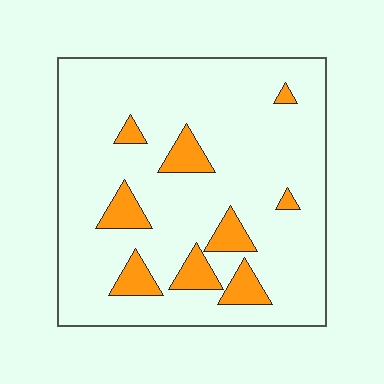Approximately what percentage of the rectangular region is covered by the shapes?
Approximately 15%.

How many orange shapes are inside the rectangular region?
9.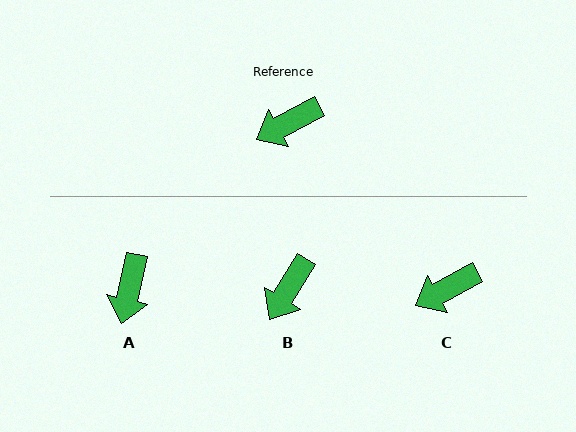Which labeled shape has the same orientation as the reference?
C.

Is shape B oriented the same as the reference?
No, it is off by about 31 degrees.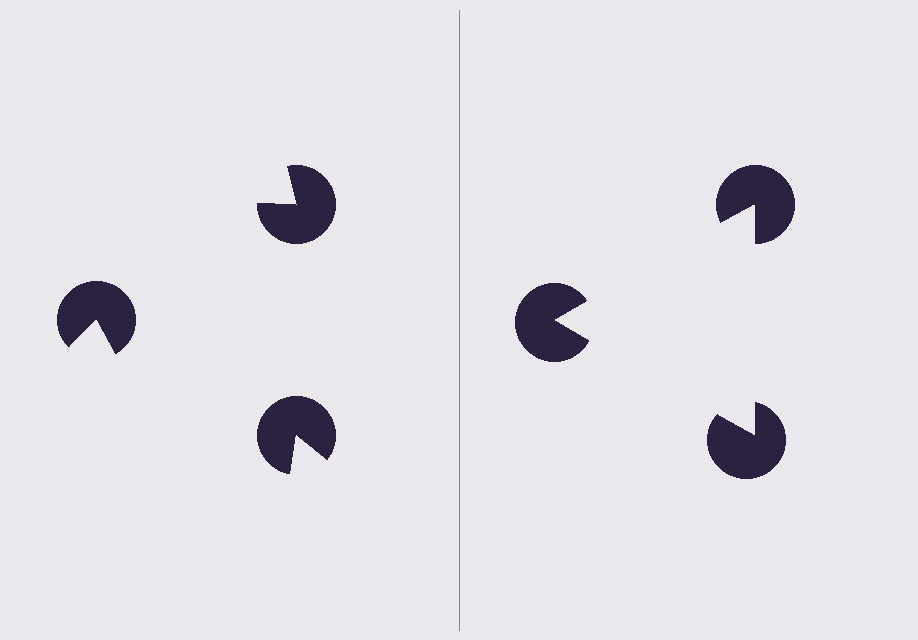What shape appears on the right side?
An illusory triangle.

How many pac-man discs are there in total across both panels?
6 — 3 on each side.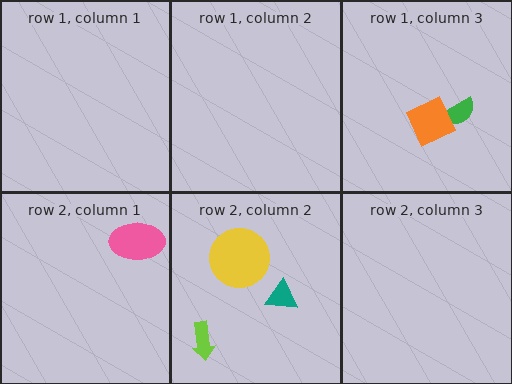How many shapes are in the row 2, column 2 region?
3.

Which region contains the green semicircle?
The row 1, column 3 region.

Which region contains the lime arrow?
The row 2, column 2 region.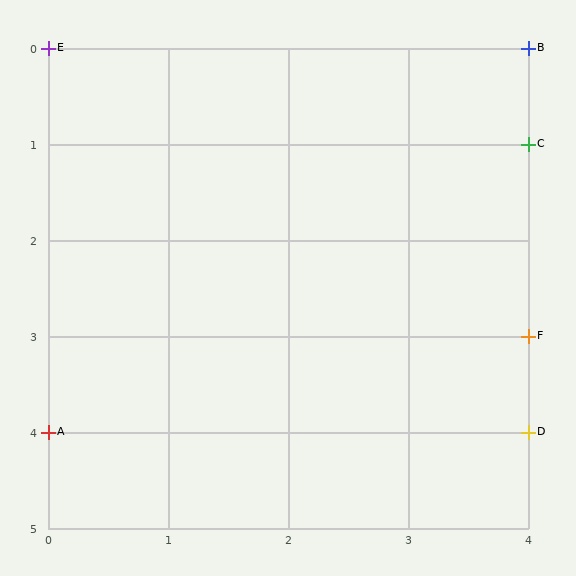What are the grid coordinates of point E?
Point E is at grid coordinates (0, 0).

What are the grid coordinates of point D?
Point D is at grid coordinates (4, 4).